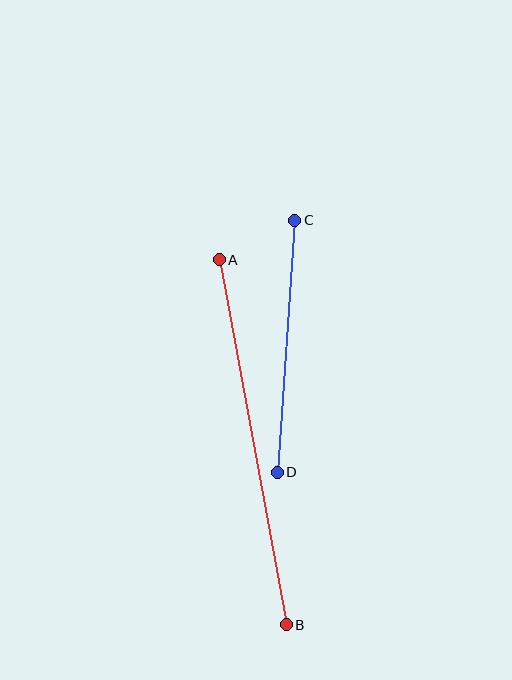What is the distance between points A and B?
The distance is approximately 371 pixels.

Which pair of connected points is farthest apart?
Points A and B are farthest apart.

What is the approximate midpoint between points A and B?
The midpoint is at approximately (253, 442) pixels.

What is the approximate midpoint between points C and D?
The midpoint is at approximately (286, 346) pixels.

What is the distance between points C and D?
The distance is approximately 252 pixels.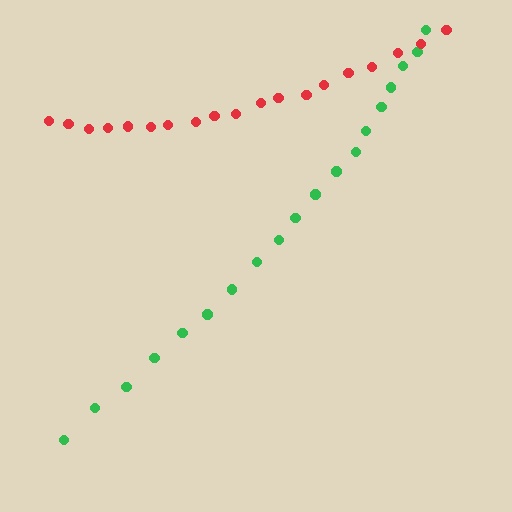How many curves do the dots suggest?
There are 2 distinct paths.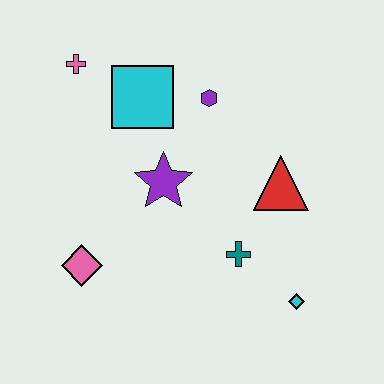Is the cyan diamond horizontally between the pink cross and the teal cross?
No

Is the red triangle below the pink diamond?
No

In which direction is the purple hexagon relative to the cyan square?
The purple hexagon is to the right of the cyan square.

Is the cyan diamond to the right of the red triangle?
Yes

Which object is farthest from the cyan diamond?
The pink cross is farthest from the cyan diamond.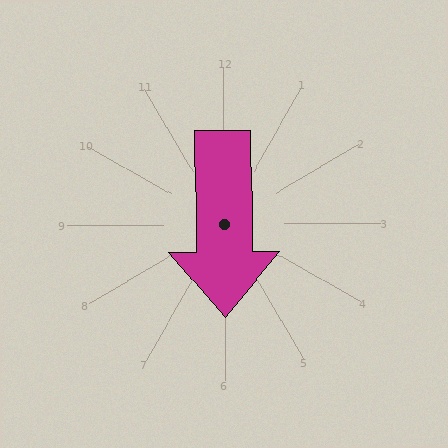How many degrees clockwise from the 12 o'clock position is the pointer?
Approximately 180 degrees.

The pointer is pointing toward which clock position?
Roughly 6 o'clock.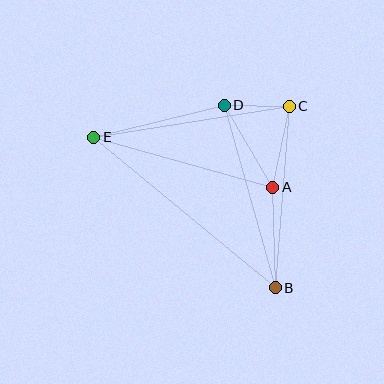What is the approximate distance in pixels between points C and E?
The distance between C and E is approximately 198 pixels.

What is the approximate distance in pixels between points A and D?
The distance between A and D is approximately 96 pixels.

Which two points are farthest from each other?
Points B and E are farthest from each other.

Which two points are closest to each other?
Points C and D are closest to each other.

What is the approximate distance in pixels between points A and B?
The distance between A and B is approximately 100 pixels.